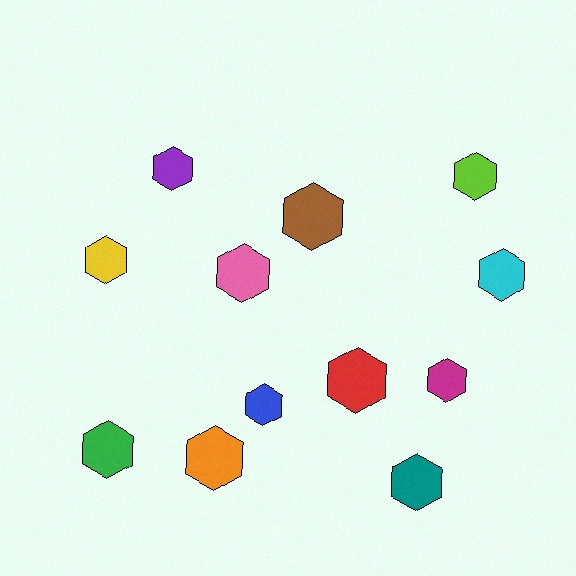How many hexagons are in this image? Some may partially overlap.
There are 12 hexagons.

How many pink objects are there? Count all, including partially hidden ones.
There is 1 pink object.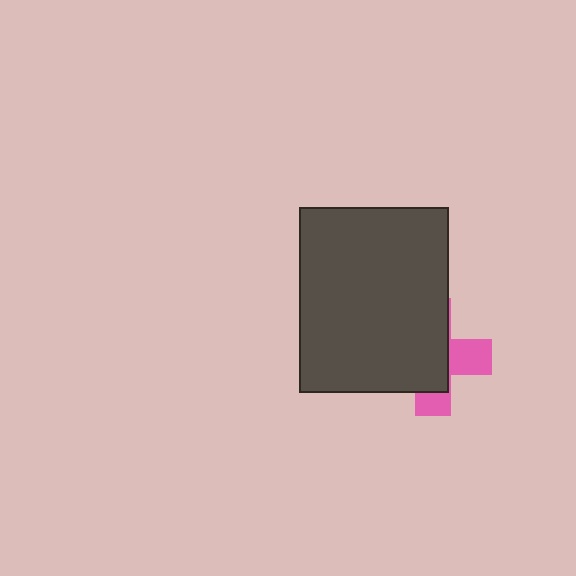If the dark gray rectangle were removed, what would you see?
You would see the complete pink cross.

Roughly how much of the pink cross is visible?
A small part of it is visible (roughly 34%).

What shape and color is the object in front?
The object in front is a dark gray rectangle.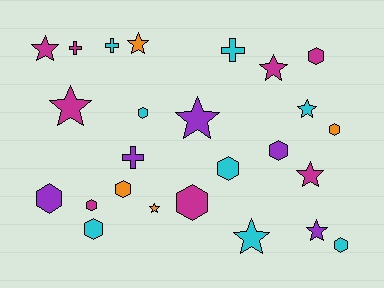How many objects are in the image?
There are 25 objects.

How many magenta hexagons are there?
There are 3 magenta hexagons.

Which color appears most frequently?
Magenta, with 8 objects.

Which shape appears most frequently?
Hexagon, with 11 objects.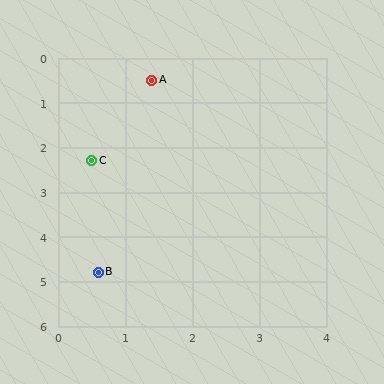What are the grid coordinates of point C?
Point C is at approximately (0.5, 2.3).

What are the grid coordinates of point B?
Point B is at approximately (0.6, 4.8).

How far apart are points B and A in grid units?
Points B and A are about 4.4 grid units apart.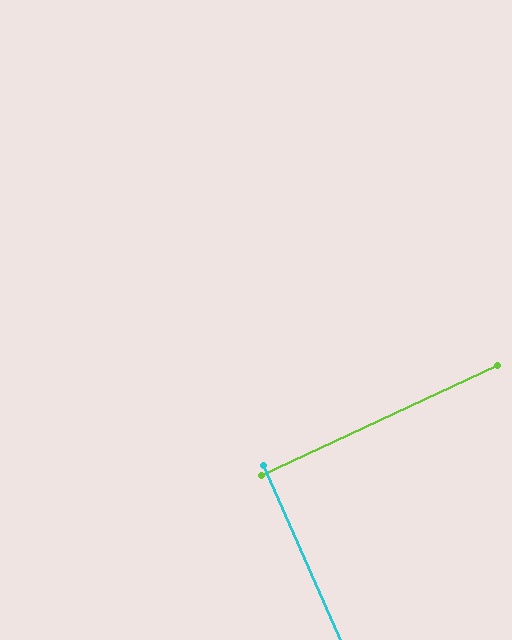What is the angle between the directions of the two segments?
Approximately 89 degrees.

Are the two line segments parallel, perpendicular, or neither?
Perpendicular — they meet at approximately 89°.